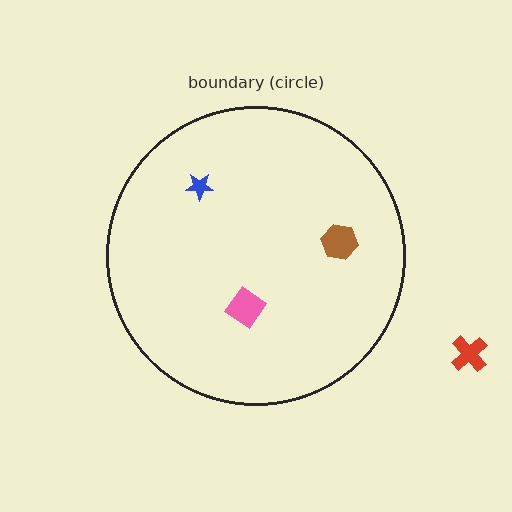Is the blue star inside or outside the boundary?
Inside.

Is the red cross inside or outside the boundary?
Outside.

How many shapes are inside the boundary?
3 inside, 1 outside.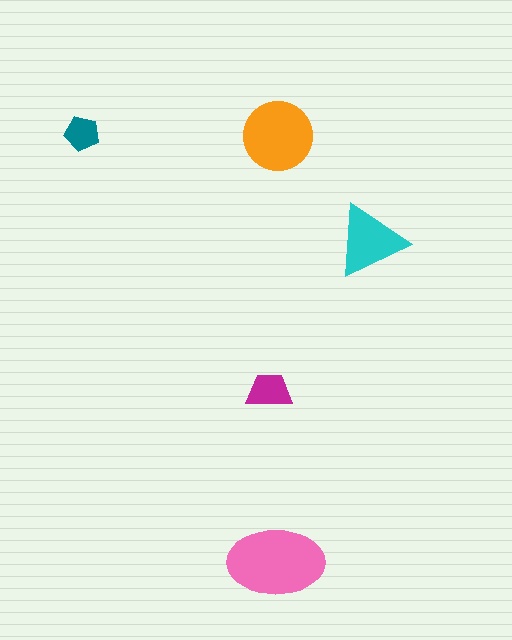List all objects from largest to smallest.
The pink ellipse, the orange circle, the cyan triangle, the magenta trapezoid, the teal pentagon.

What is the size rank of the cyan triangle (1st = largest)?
3rd.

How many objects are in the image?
There are 5 objects in the image.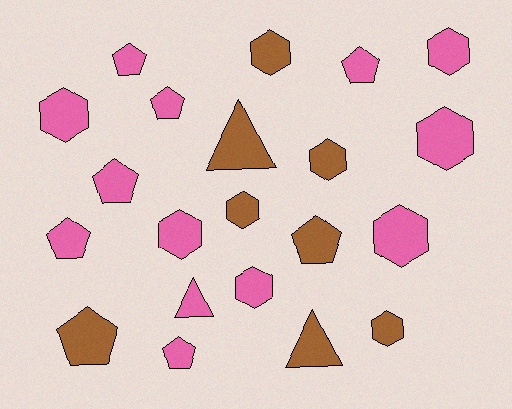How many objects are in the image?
There are 21 objects.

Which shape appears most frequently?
Hexagon, with 10 objects.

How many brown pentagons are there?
There are 2 brown pentagons.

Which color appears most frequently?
Pink, with 13 objects.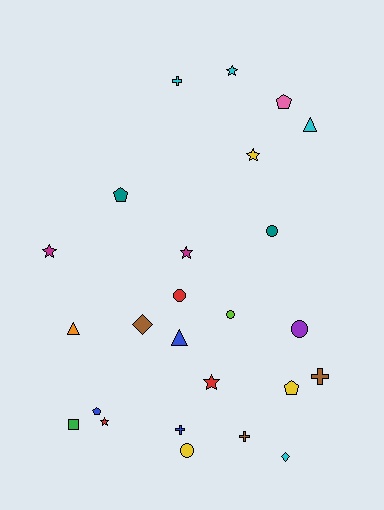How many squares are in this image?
There is 1 square.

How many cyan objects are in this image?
There are 4 cyan objects.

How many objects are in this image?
There are 25 objects.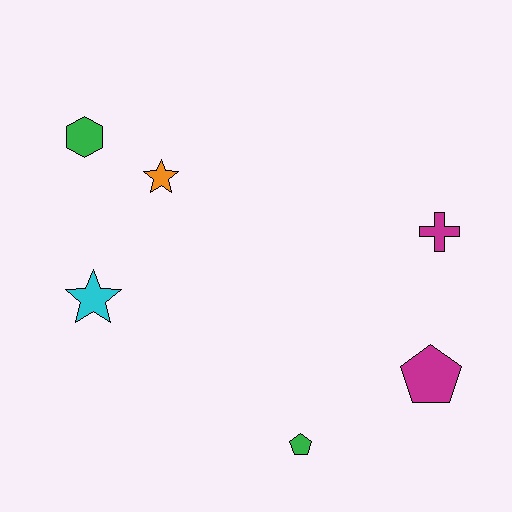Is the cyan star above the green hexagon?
No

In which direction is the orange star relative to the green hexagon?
The orange star is to the right of the green hexagon.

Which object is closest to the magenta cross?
The magenta pentagon is closest to the magenta cross.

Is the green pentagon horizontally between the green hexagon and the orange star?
No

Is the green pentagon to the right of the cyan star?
Yes